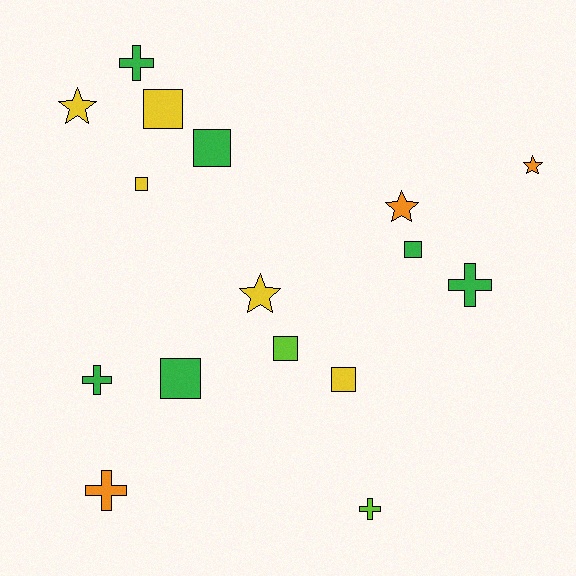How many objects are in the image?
There are 16 objects.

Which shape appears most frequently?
Square, with 7 objects.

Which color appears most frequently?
Green, with 6 objects.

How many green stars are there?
There are no green stars.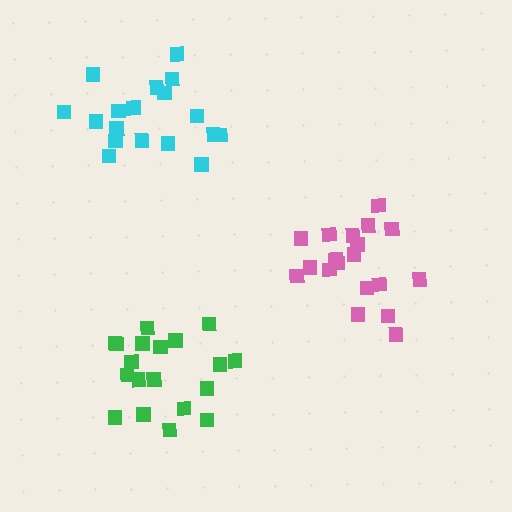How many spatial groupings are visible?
There are 3 spatial groupings.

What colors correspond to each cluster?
The clusters are colored: green, pink, cyan.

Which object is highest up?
The cyan cluster is topmost.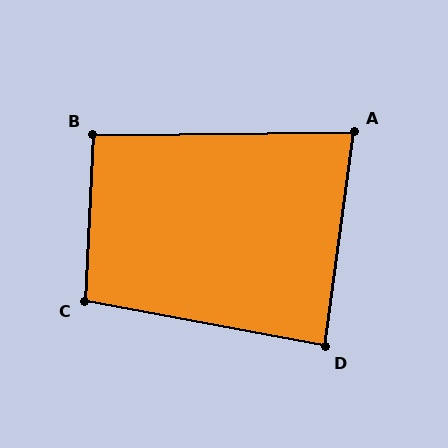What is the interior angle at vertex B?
Approximately 93 degrees (approximately right).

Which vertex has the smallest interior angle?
A, at approximately 82 degrees.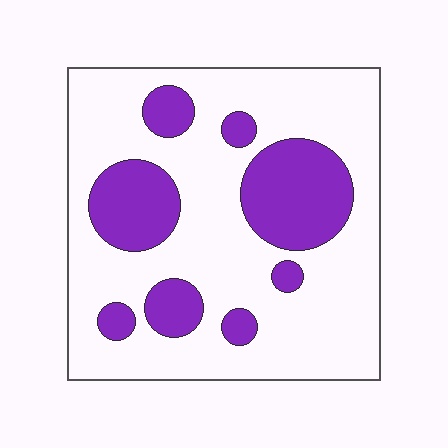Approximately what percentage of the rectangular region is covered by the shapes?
Approximately 25%.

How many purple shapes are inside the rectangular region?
8.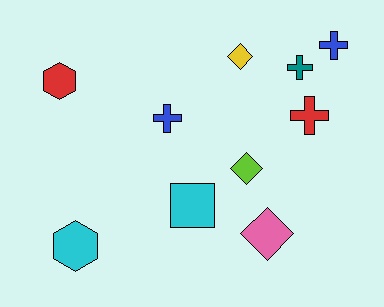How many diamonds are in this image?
There are 3 diamonds.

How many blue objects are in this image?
There are 2 blue objects.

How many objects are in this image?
There are 10 objects.